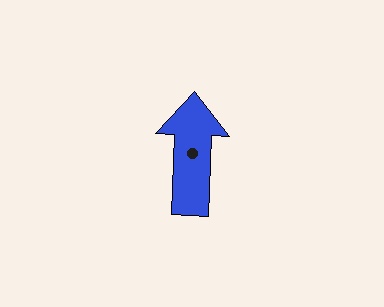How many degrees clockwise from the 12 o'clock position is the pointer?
Approximately 2 degrees.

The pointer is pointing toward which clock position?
Roughly 12 o'clock.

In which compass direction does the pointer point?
North.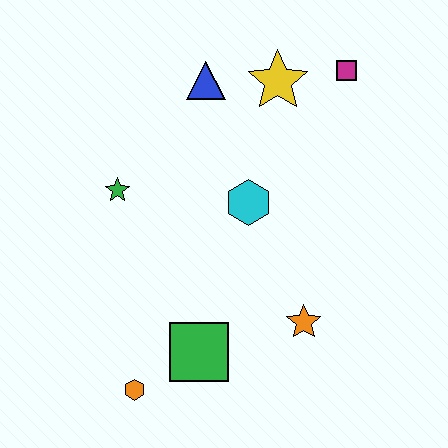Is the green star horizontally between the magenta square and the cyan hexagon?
No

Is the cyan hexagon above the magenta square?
No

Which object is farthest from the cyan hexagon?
The orange hexagon is farthest from the cyan hexagon.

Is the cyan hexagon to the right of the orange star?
No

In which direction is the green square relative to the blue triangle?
The green square is below the blue triangle.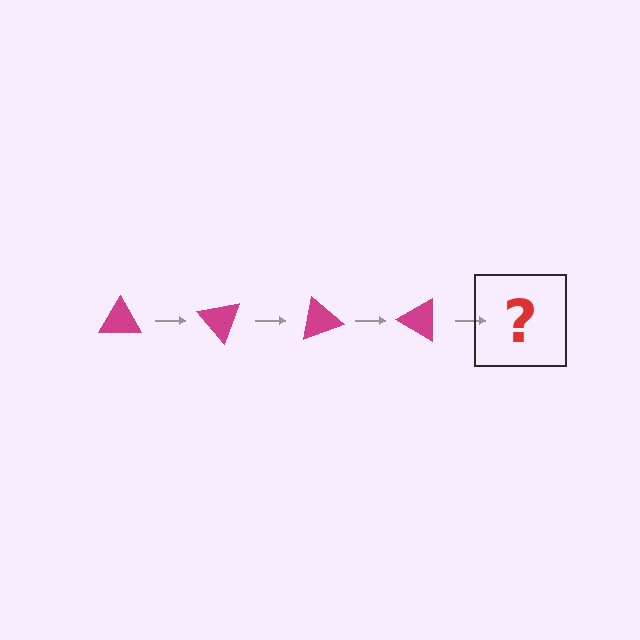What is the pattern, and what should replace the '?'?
The pattern is that the triangle rotates 50 degrees each step. The '?' should be a magenta triangle rotated 200 degrees.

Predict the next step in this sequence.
The next step is a magenta triangle rotated 200 degrees.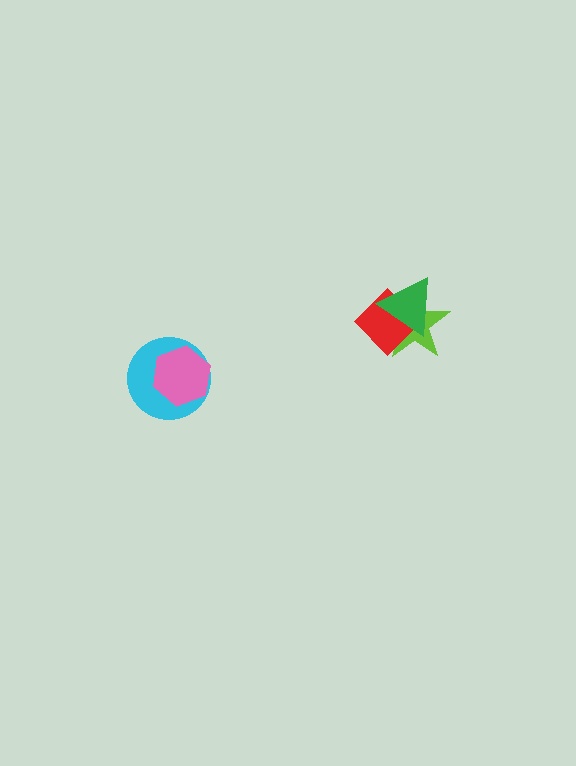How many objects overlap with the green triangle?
2 objects overlap with the green triangle.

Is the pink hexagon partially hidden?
No, no other shape covers it.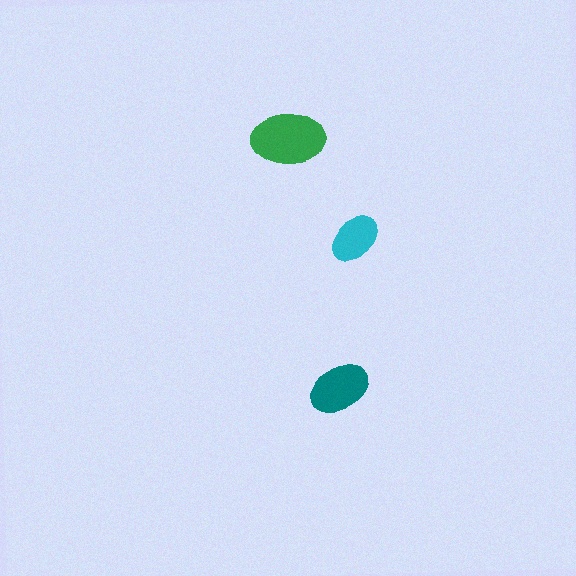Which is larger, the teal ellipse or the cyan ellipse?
The teal one.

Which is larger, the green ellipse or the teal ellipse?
The green one.